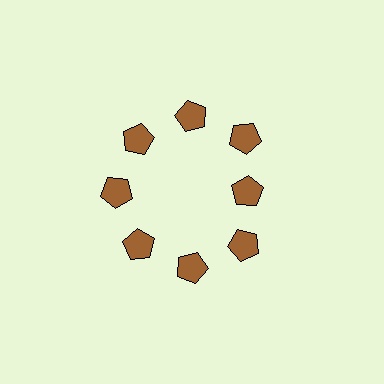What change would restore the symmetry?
The symmetry would be restored by moving it outward, back onto the ring so that all 8 pentagons sit at equal angles and equal distance from the center.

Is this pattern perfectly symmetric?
No. The 8 brown pentagons are arranged in a ring, but one element near the 3 o'clock position is pulled inward toward the center, breaking the 8-fold rotational symmetry.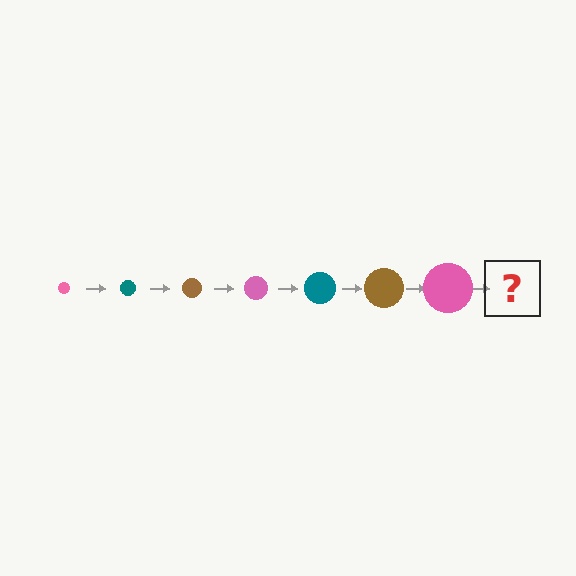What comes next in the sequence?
The next element should be a teal circle, larger than the previous one.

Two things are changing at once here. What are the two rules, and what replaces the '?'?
The two rules are that the circle grows larger each step and the color cycles through pink, teal, and brown. The '?' should be a teal circle, larger than the previous one.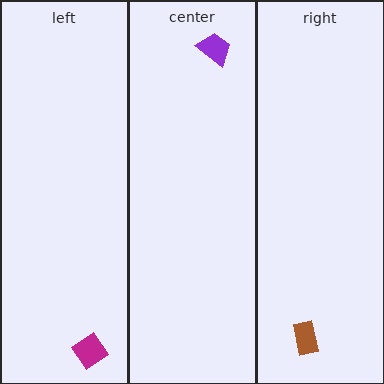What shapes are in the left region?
The magenta diamond.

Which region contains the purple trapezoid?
The center region.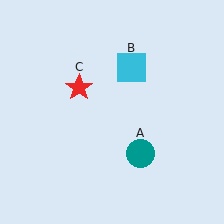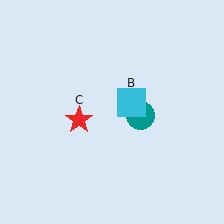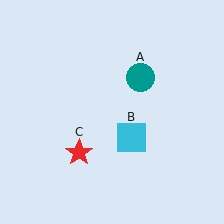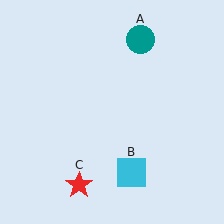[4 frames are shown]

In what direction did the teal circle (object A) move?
The teal circle (object A) moved up.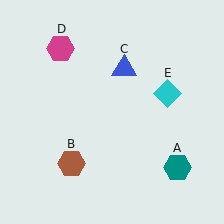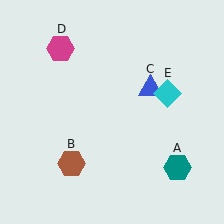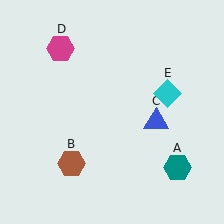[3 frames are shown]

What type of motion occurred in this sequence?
The blue triangle (object C) rotated clockwise around the center of the scene.